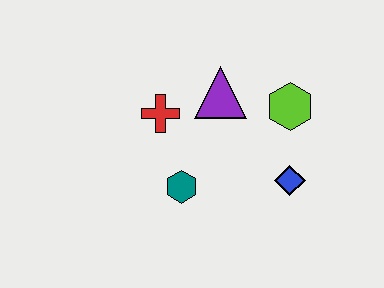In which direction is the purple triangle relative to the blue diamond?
The purple triangle is above the blue diamond.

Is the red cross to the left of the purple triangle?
Yes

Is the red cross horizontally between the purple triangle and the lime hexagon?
No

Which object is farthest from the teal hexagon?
The lime hexagon is farthest from the teal hexagon.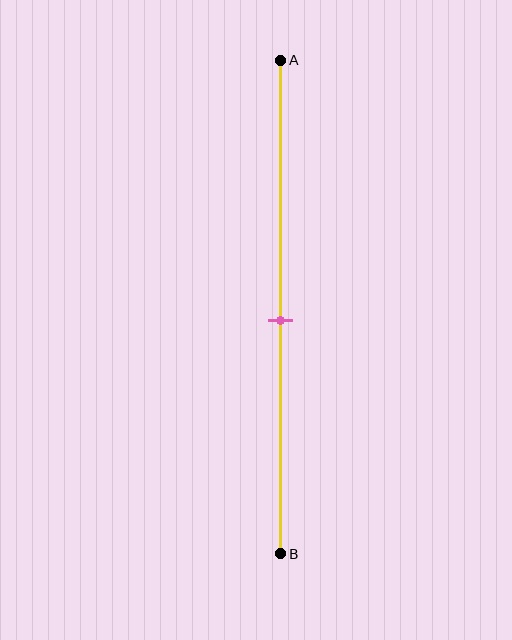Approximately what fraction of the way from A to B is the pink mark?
The pink mark is approximately 55% of the way from A to B.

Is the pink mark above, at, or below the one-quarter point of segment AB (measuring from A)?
The pink mark is below the one-quarter point of segment AB.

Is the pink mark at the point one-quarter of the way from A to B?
No, the mark is at about 55% from A, not at the 25% one-quarter point.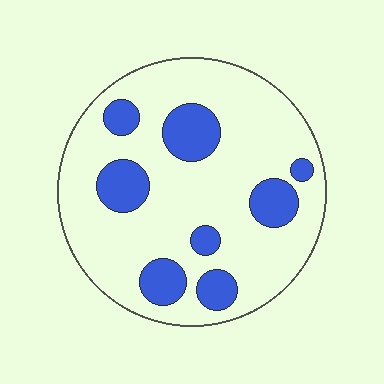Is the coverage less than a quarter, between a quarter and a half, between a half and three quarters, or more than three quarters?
Less than a quarter.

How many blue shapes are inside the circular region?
8.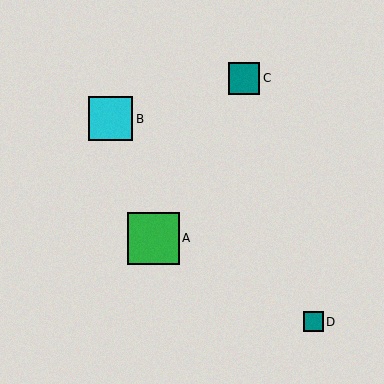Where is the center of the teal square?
The center of the teal square is at (313, 322).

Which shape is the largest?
The green square (labeled A) is the largest.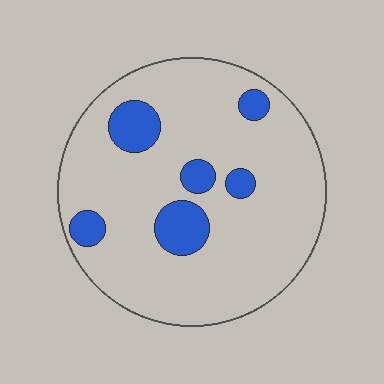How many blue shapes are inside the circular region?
6.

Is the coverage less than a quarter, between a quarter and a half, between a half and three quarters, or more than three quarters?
Less than a quarter.